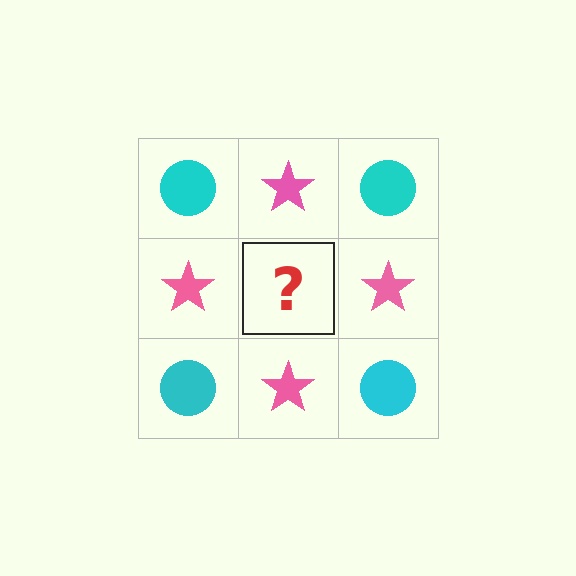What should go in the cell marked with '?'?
The missing cell should contain a cyan circle.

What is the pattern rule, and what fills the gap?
The rule is that it alternates cyan circle and pink star in a checkerboard pattern. The gap should be filled with a cyan circle.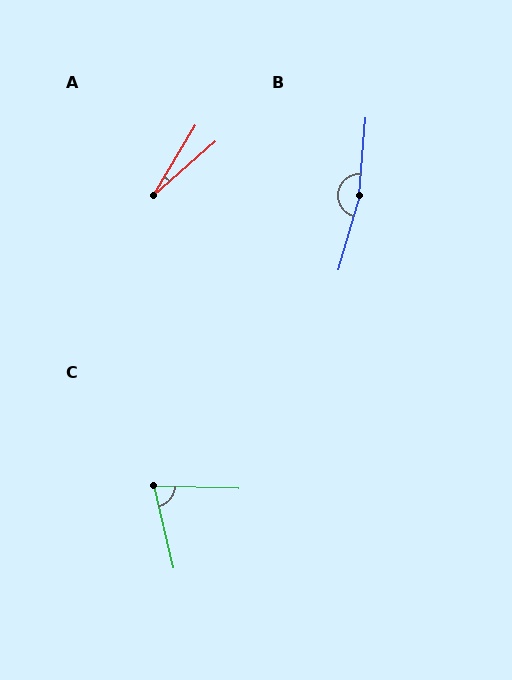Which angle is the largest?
B, at approximately 169 degrees.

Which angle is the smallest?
A, at approximately 18 degrees.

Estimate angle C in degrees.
Approximately 75 degrees.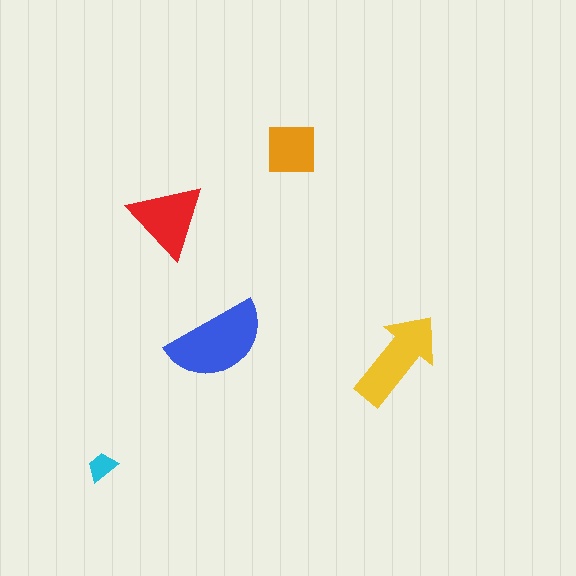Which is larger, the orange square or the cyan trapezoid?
The orange square.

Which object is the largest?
The blue semicircle.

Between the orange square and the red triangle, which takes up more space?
The red triangle.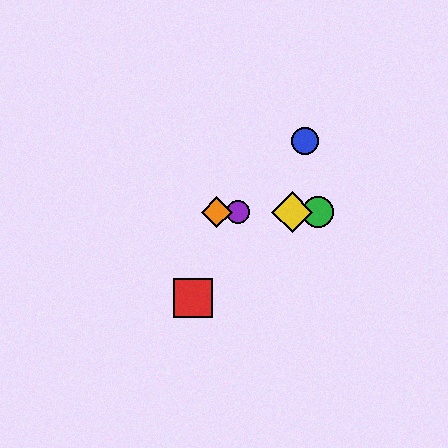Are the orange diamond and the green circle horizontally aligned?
Yes, both are at y≈212.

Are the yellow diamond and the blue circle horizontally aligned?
No, the yellow diamond is at y≈212 and the blue circle is at y≈141.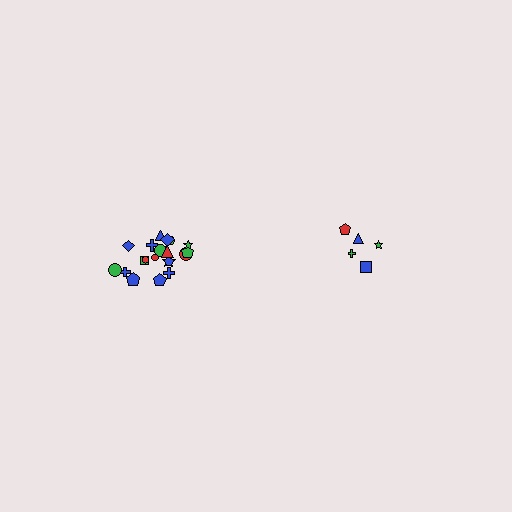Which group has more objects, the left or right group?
The left group.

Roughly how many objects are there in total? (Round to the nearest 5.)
Roughly 25 objects in total.